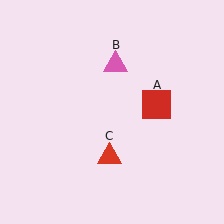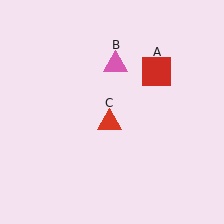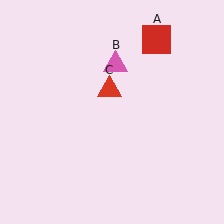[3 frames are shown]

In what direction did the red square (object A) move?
The red square (object A) moved up.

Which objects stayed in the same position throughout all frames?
Pink triangle (object B) remained stationary.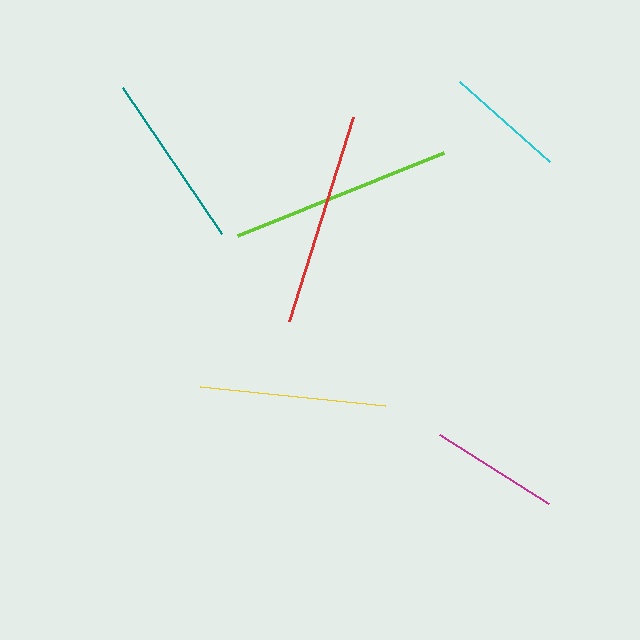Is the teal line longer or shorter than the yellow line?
The yellow line is longer than the teal line.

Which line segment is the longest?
The lime line is the longest at approximately 222 pixels.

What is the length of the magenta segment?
The magenta segment is approximately 129 pixels long.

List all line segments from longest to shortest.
From longest to shortest: lime, red, yellow, teal, magenta, cyan.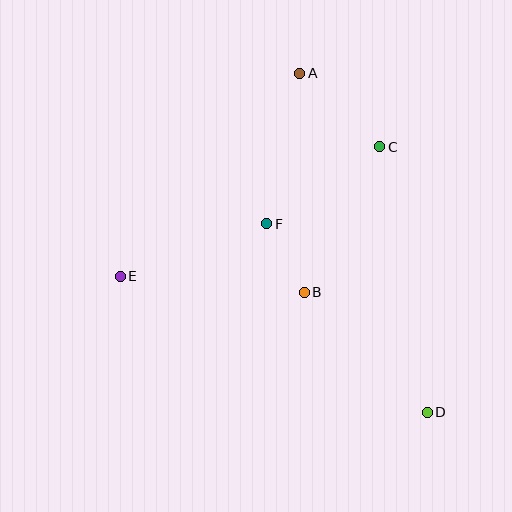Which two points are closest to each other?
Points B and F are closest to each other.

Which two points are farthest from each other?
Points A and D are farthest from each other.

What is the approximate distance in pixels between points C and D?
The distance between C and D is approximately 270 pixels.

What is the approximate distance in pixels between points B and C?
The distance between B and C is approximately 164 pixels.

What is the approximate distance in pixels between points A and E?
The distance between A and E is approximately 271 pixels.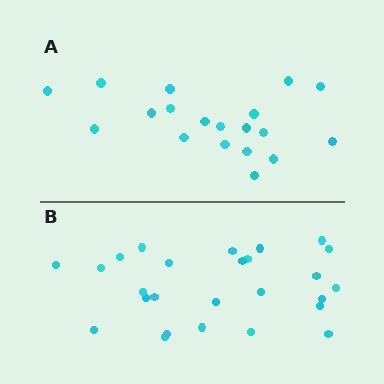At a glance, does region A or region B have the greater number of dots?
Region B (the bottom region) has more dots.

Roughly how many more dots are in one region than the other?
Region B has roughly 8 or so more dots than region A.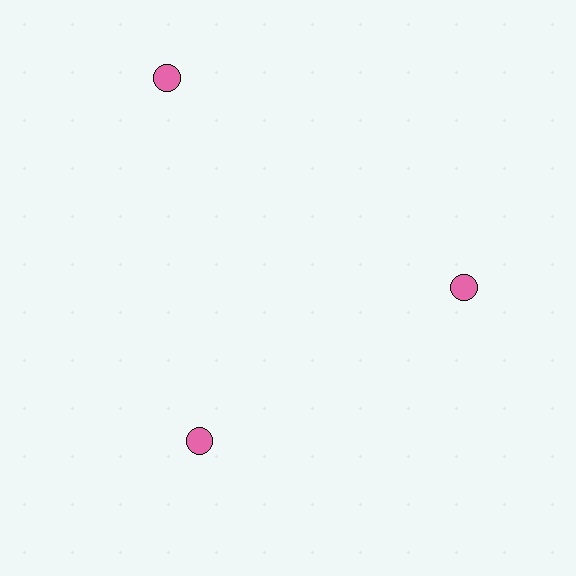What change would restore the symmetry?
The symmetry would be restored by moving it inward, back onto the ring so that all 3 circles sit at equal angles and equal distance from the center.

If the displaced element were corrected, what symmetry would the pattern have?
It would have 3-fold rotational symmetry — the pattern would map onto itself every 120 degrees.